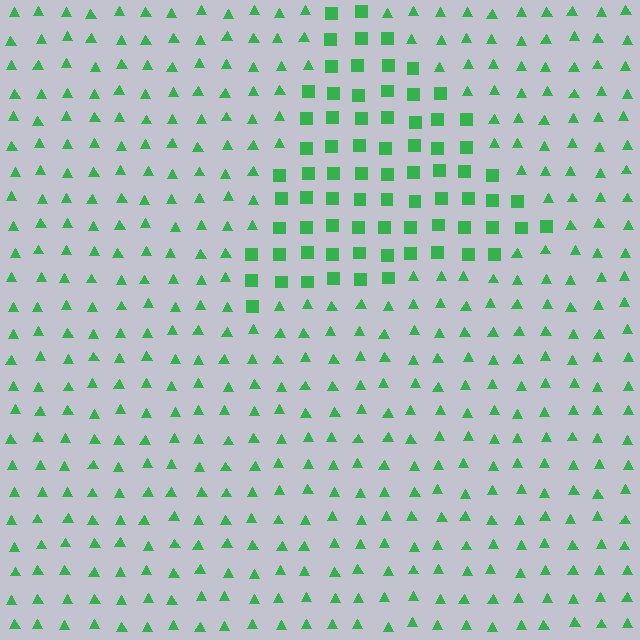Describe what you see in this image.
The image is filled with small green elements arranged in a uniform grid. A triangle-shaped region contains squares, while the surrounding area contains triangles. The boundary is defined purely by the change in element shape.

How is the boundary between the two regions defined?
The boundary is defined by a change in element shape: squares inside vs. triangles outside. All elements share the same color and spacing.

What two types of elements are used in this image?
The image uses squares inside the triangle region and triangles outside it.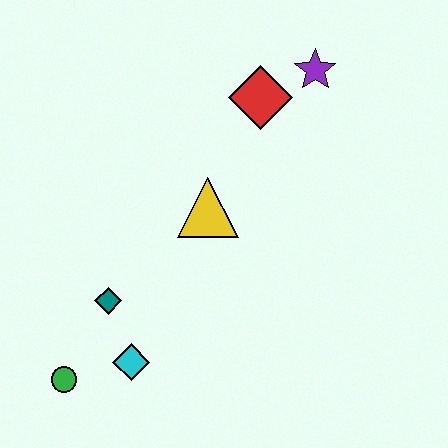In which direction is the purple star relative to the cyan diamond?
The purple star is above the cyan diamond.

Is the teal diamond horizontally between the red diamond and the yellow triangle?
No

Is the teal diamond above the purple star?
No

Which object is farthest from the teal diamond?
The purple star is farthest from the teal diamond.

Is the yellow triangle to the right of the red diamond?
No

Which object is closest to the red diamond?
The purple star is closest to the red diamond.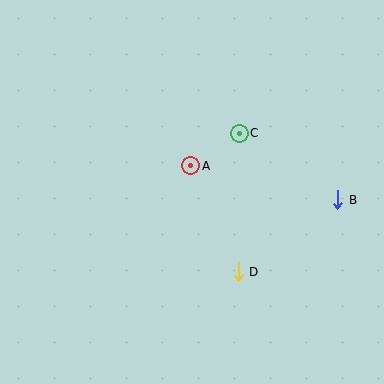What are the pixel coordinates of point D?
Point D is at (238, 272).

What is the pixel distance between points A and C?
The distance between A and C is 58 pixels.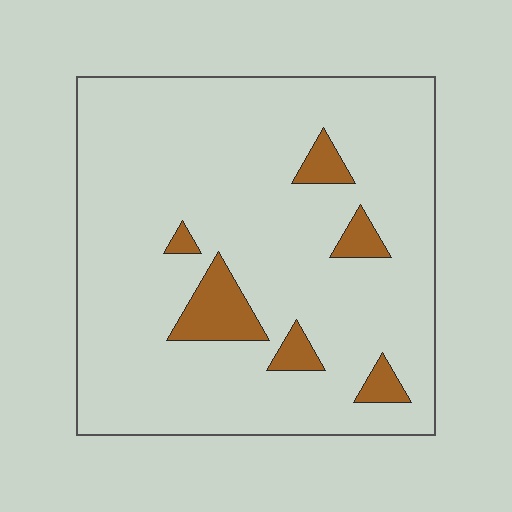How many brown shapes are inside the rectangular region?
6.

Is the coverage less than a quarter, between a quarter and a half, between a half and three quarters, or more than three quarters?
Less than a quarter.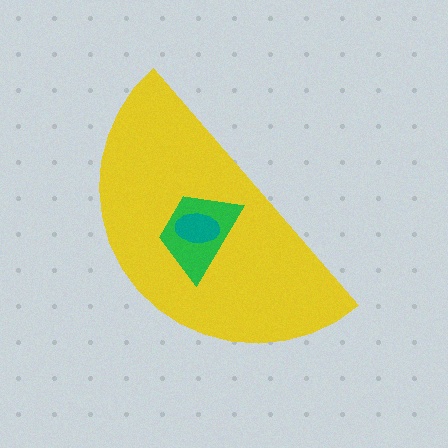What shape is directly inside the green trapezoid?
The teal ellipse.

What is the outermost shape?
The yellow semicircle.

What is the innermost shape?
The teal ellipse.